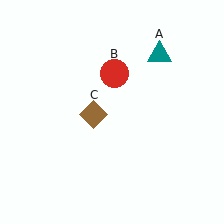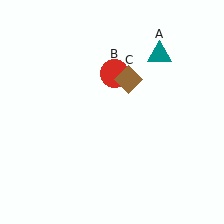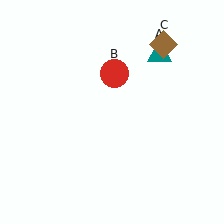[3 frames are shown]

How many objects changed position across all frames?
1 object changed position: brown diamond (object C).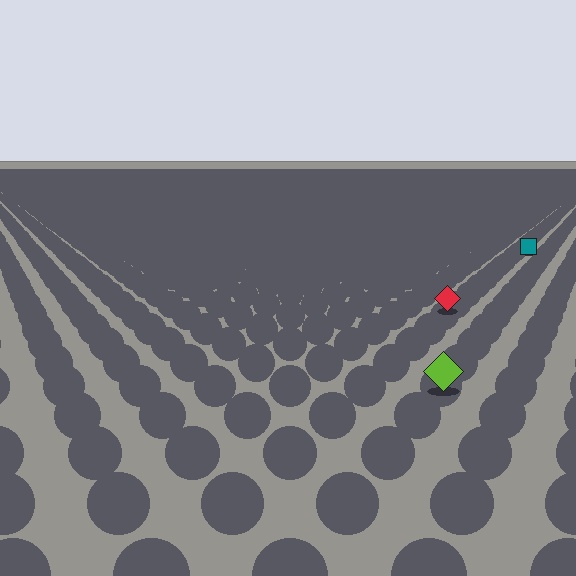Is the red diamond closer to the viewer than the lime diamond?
No. The lime diamond is closer — you can tell from the texture gradient: the ground texture is coarser near it.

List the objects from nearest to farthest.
From nearest to farthest: the lime diamond, the red diamond, the teal square.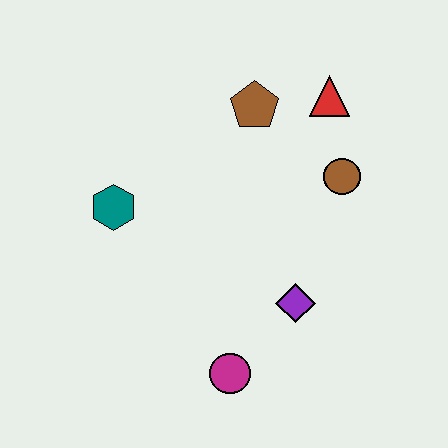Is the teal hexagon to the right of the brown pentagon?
No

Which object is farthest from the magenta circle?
The red triangle is farthest from the magenta circle.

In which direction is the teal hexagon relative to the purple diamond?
The teal hexagon is to the left of the purple diamond.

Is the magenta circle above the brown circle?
No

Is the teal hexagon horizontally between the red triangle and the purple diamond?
No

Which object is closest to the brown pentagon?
The red triangle is closest to the brown pentagon.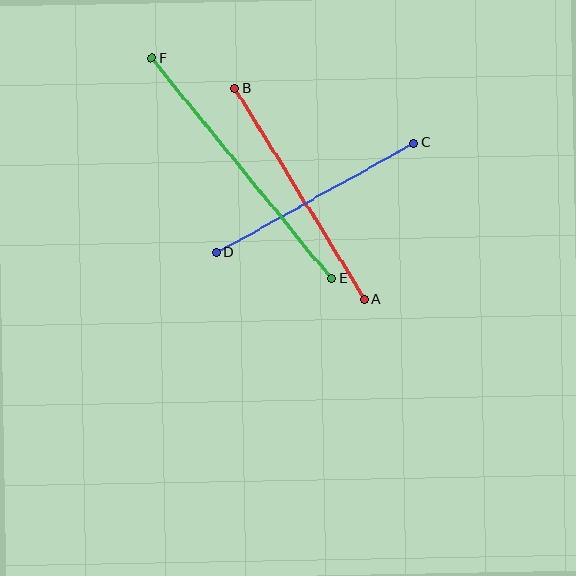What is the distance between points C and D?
The distance is approximately 226 pixels.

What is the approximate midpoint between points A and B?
The midpoint is at approximately (300, 194) pixels.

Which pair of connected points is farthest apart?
Points E and F are farthest apart.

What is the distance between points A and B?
The distance is approximately 247 pixels.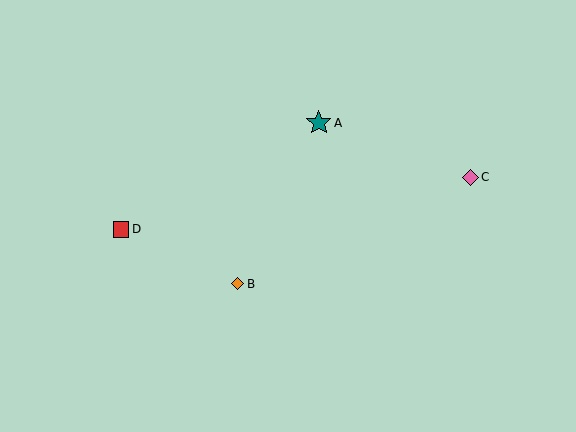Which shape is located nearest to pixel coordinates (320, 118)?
The teal star (labeled A) at (319, 123) is nearest to that location.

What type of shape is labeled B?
Shape B is an orange diamond.